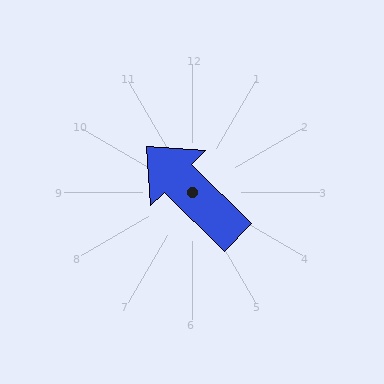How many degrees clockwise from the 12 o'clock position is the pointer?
Approximately 315 degrees.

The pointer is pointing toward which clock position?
Roughly 10 o'clock.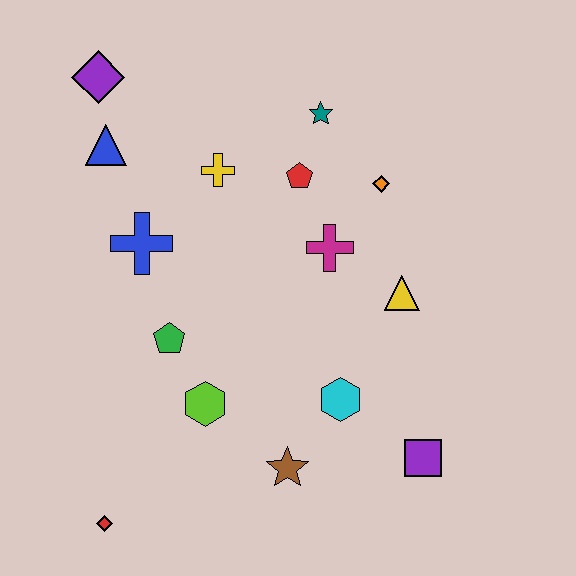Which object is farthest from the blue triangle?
The purple square is farthest from the blue triangle.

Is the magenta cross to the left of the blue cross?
No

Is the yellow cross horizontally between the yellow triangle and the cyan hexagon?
No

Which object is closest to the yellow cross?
The red pentagon is closest to the yellow cross.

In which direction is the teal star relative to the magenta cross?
The teal star is above the magenta cross.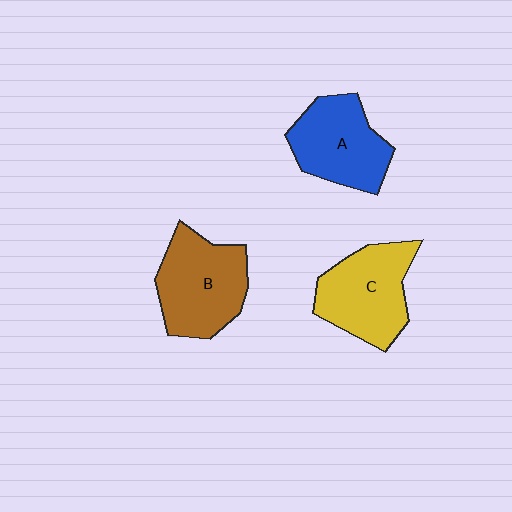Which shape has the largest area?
Shape B (brown).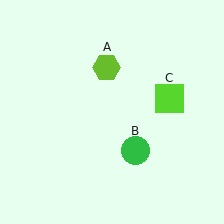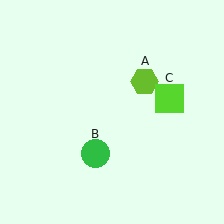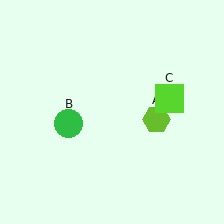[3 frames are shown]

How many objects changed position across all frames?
2 objects changed position: lime hexagon (object A), green circle (object B).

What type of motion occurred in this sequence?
The lime hexagon (object A), green circle (object B) rotated clockwise around the center of the scene.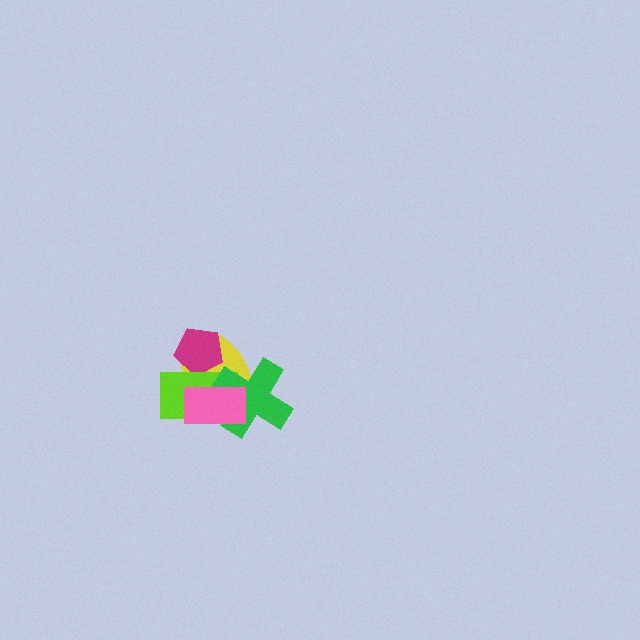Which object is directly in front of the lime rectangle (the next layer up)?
The green cross is directly in front of the lime rectangle.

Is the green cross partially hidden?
Yes, it is partially covered by another shape.